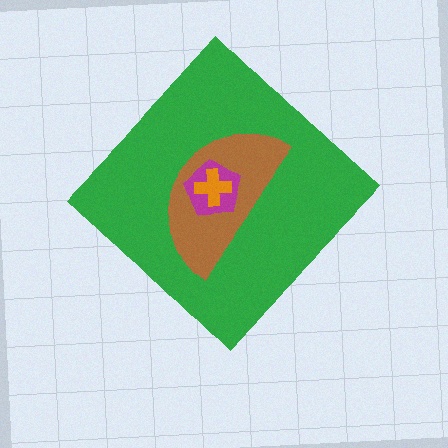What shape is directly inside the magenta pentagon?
The orange cross.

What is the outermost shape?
The green diamond.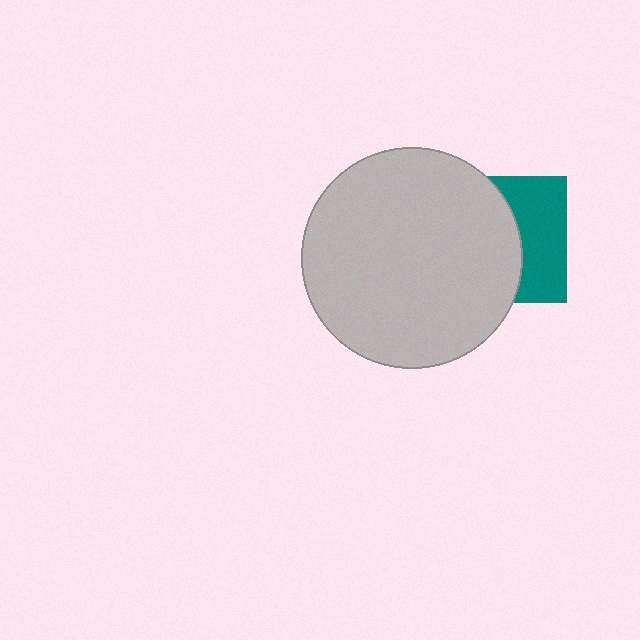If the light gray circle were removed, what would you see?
You would see the complete teal square.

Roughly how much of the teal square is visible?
A small part of it is visible (roughly 41%).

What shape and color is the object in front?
The object in front is a light gray circle.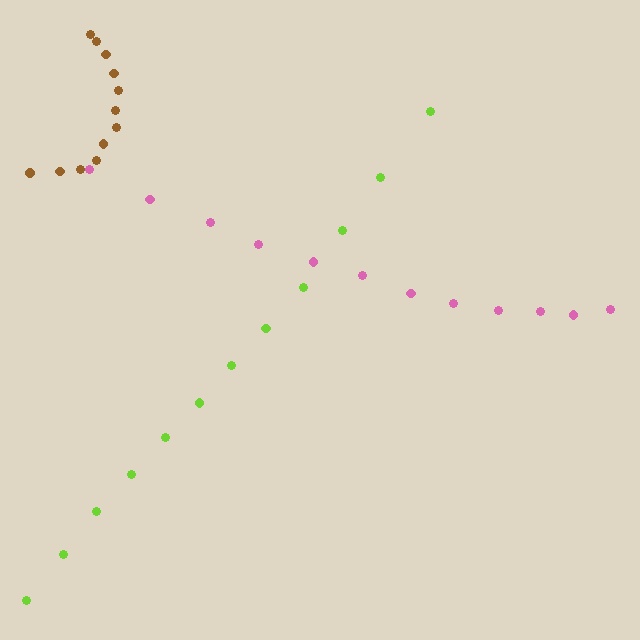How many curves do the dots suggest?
There are 3 distinct paths.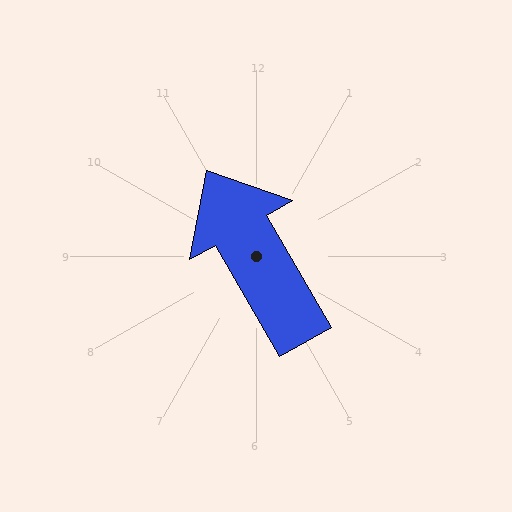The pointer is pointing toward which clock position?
Roughly 11 o'clock.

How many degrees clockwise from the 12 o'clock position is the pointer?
Approximately 330 degrees.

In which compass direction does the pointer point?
Northwest.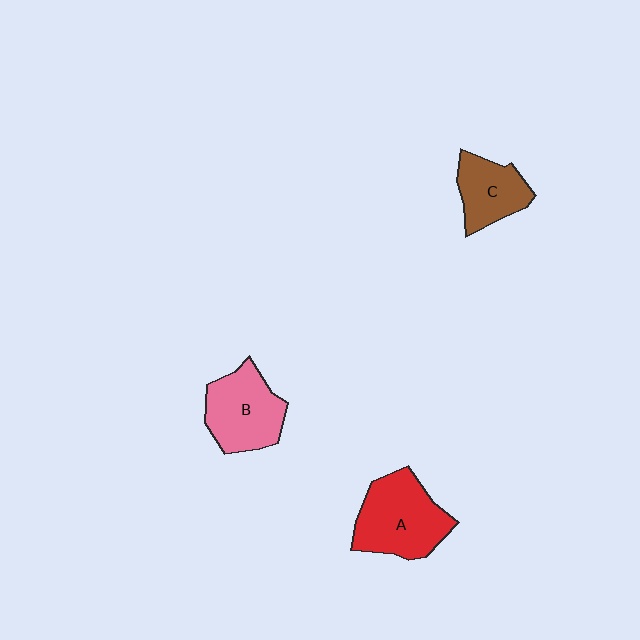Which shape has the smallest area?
Shape C (brown).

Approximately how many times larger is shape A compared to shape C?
Approximately 1.5 times.